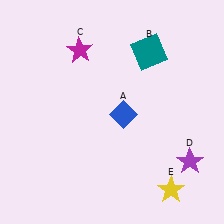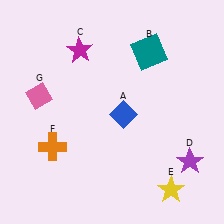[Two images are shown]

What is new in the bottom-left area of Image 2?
An orange cross (F) was added in the bottom-left area of Image 2.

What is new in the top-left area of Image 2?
A pink diamond (G) was added in the top-left area of Image 2.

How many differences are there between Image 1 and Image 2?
There are 2 differences between the two images.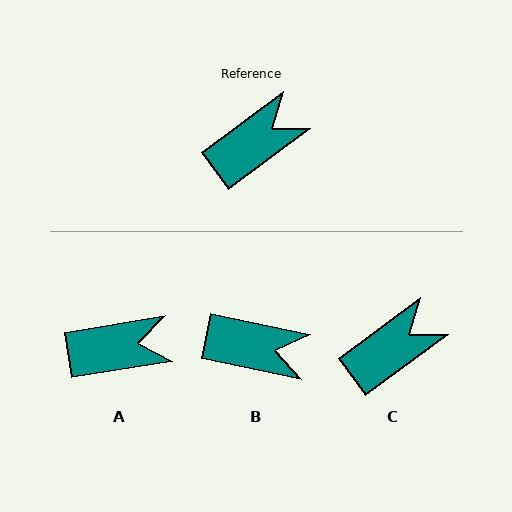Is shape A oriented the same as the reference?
No, it is off by about 27 degrees.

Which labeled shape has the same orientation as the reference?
C.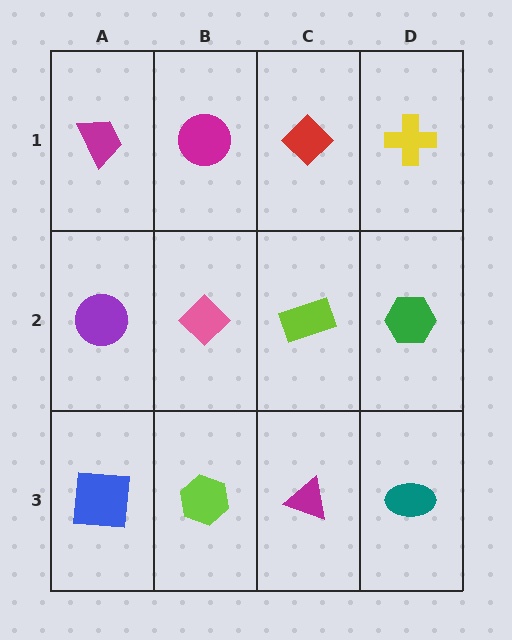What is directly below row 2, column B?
A lime hexagon.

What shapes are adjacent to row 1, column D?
A green hexagon (row 2, column D), a red diamond (row 1, column C).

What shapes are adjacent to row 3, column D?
A green hexagon (row 2, column D), a magenta triangle (row 3, column C).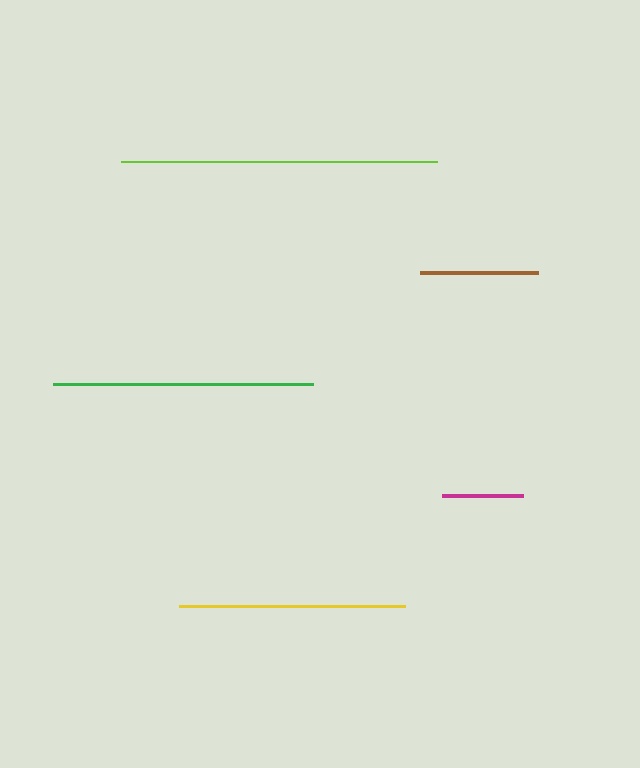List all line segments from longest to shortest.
From longest to shortest: lime, green, yellow, brown, magenta.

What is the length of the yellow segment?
The yellow segment is approximately 226 pixels long.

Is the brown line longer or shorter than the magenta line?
The brown line is longer than the magenta line.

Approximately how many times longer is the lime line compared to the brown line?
The lime line is approximately 2.7 times the length of the brown line.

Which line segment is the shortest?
The magenta line is the shortest at approximately 81 pixels.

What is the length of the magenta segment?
The magenta segment is approximately 81 pixels long.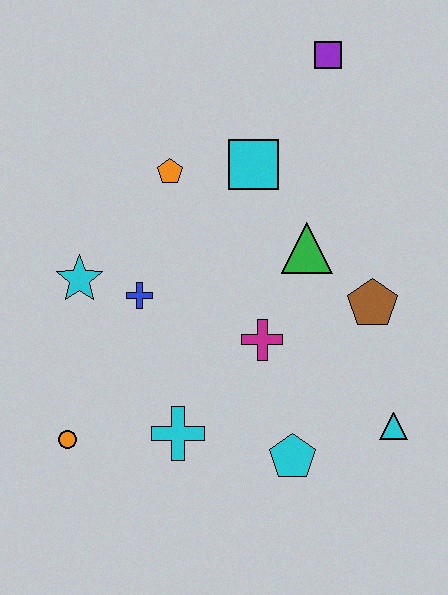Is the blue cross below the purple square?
Yes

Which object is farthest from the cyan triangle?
The purple square is farthest from the cyan triangle.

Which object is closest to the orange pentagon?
The cyan square is closest to the orange pentagon.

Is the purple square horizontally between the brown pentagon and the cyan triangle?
No